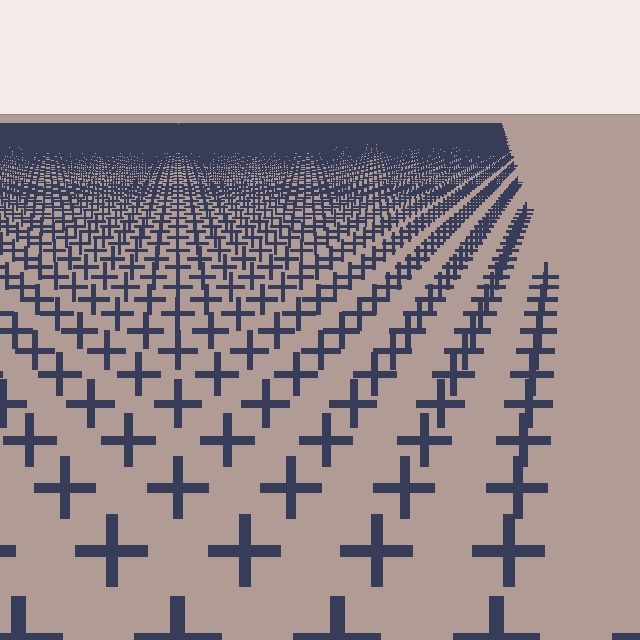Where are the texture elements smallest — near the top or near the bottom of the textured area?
Near the top.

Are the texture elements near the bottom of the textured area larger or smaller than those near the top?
Larger. Near the bottom, elements are closer to the viewer and appear at a bigger on-screen size.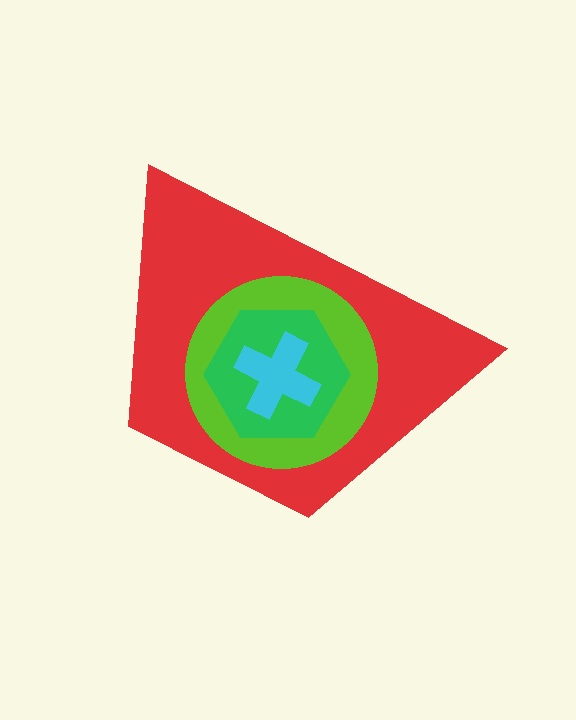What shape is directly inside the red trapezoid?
The lime circle.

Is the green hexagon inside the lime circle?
Yes.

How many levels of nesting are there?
4.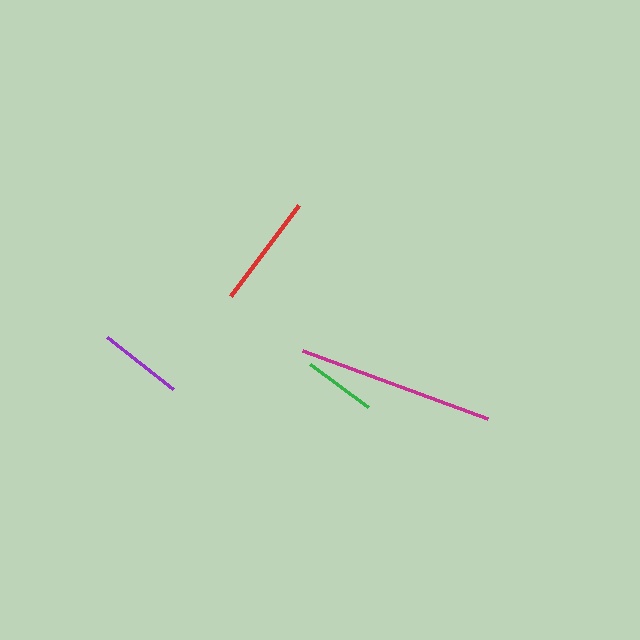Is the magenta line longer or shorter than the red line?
The magenta line is longer than the red line.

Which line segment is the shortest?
The green line is the shortest at approximately 73 pixels.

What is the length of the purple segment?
The purple segment is approximately 85 pixels long.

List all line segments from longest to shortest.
From longest to shortest: magenta, red, purple, green.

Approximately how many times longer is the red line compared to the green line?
The red line is approximately 1.6 times the length of the green line.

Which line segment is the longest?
The magenta line is the longest at approximately 198 pixels.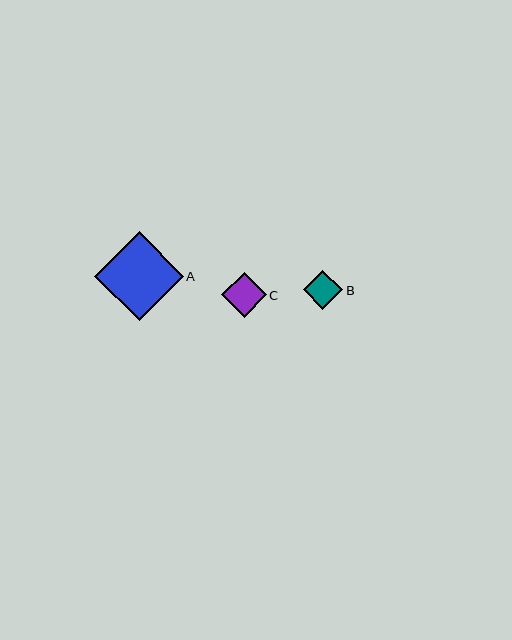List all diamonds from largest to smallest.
From largest to smallest: A, C, B.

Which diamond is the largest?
Diamond A is the largest with a size of approximately 89 pixels.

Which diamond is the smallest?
Diamond B is the smallest with a size of approximately 40 pixels.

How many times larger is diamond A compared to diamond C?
Diamond A is approximately 2.0 times the size of diamond C.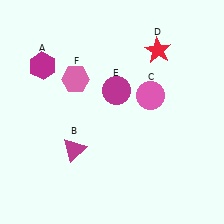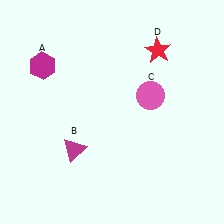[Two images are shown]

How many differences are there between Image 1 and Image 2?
There are 2 differences between the two images.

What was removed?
The pink hexagon (F), the magenta circle (E) were removed in Image 2.